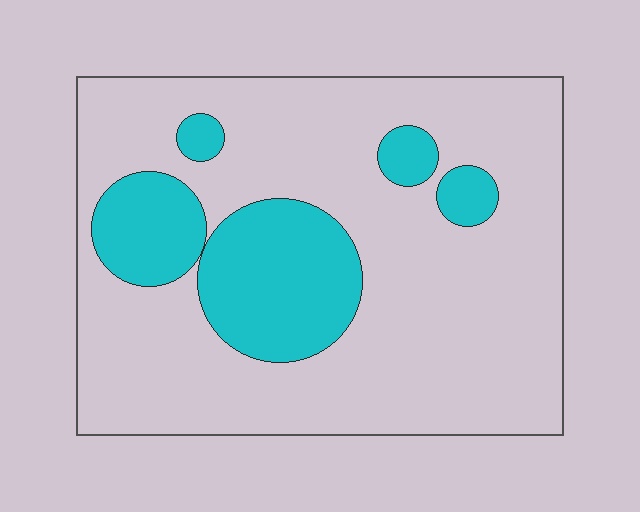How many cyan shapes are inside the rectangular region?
5.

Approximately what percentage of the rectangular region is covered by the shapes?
Approximately 25%.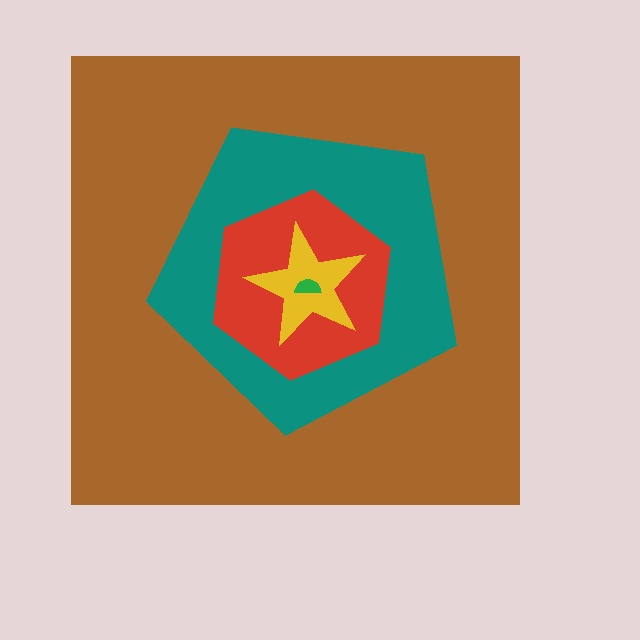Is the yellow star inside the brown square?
Yes.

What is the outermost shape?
The brown square.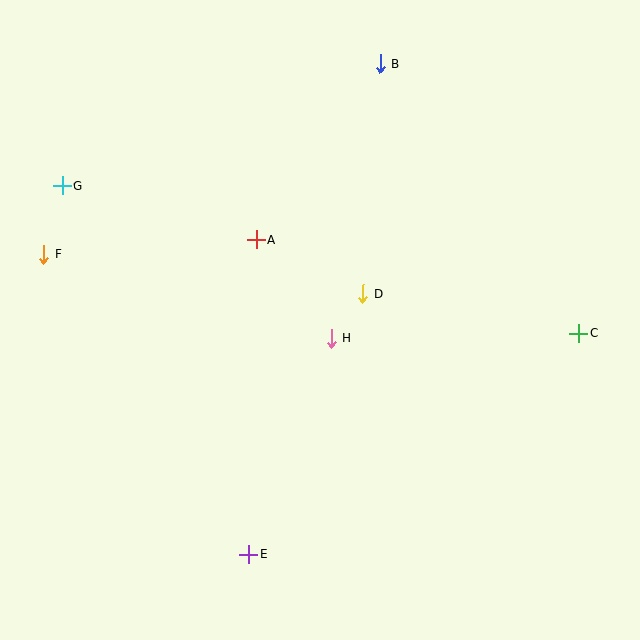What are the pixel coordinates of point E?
Point E is at (248, 554).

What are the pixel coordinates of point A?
Point A is at (256, 240).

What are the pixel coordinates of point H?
Point H is at (331, 338).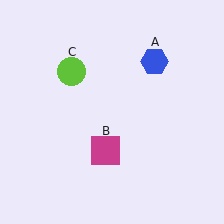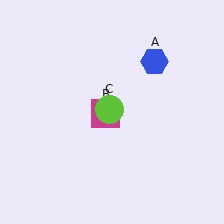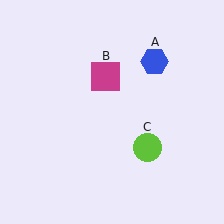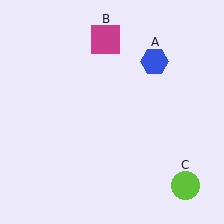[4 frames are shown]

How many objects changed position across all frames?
2 objects changed position: magenta square (object B), lime circle (object C).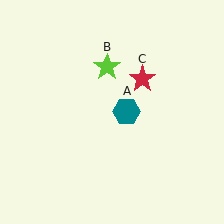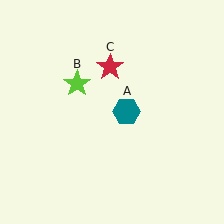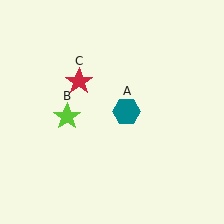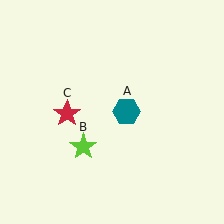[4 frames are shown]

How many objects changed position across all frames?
2 objects changed position: lime star (object B), red star (object C).